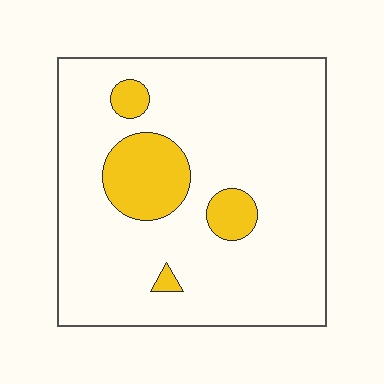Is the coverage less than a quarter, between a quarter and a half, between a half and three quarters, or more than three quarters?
Less than a quarter.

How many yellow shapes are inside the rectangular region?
4.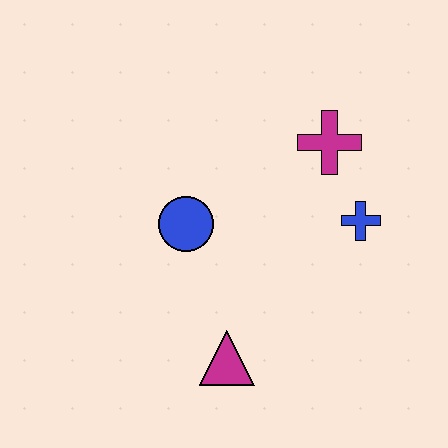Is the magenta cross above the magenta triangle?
Yes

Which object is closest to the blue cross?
The magenta cross is closest to the blue cross.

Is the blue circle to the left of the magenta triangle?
Yes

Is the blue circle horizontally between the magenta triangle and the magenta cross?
No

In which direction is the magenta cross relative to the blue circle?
The magenta cross is to the right of the blue circle.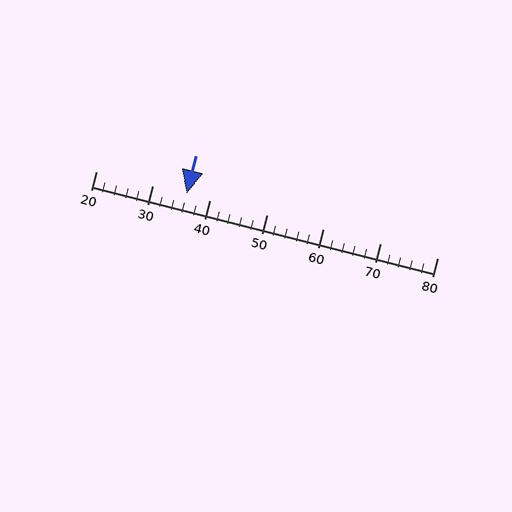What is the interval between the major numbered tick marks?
The major tick marks are spaced 10 units apart.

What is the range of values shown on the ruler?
The ruler shows values from 20 to 80.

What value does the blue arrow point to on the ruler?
The blue arrow points to approximately 36.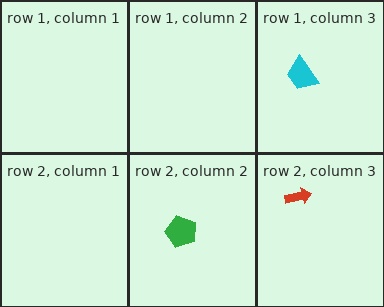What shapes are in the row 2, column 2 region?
The green pentagon.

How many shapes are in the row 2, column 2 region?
1.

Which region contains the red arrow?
The row 2, column 3 region.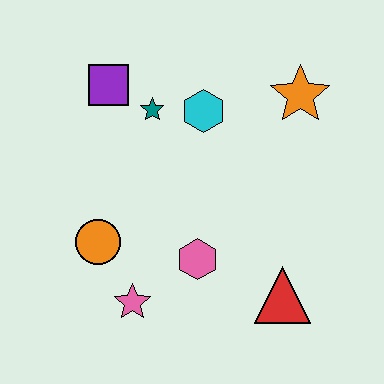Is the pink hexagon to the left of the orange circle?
No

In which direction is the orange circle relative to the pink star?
The orange circle is above the pink star.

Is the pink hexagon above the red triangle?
Yes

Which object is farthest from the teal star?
The red triangle is farthest from the teal star.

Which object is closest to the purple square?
The teal star is closest to the purple square.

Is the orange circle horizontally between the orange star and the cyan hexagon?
No